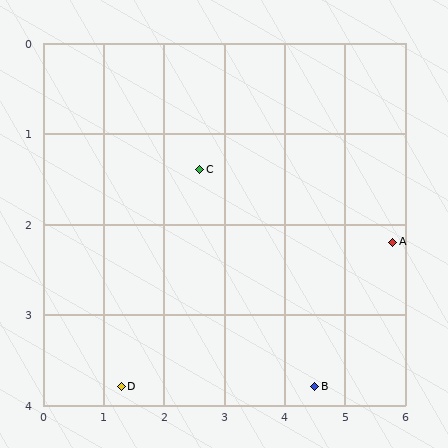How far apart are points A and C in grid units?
Points A and C are about 3.3 grid units apart.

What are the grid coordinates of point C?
Point C is at approximately (2.6, 1.4).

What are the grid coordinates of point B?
Point B is at approximately (4.5, 3.8).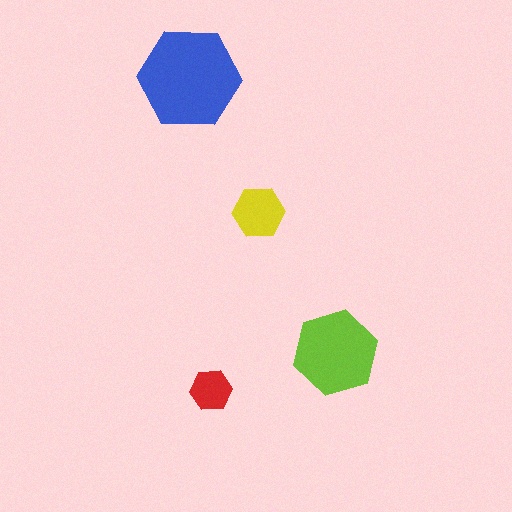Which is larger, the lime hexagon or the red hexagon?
The lime one.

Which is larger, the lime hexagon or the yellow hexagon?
The lime one.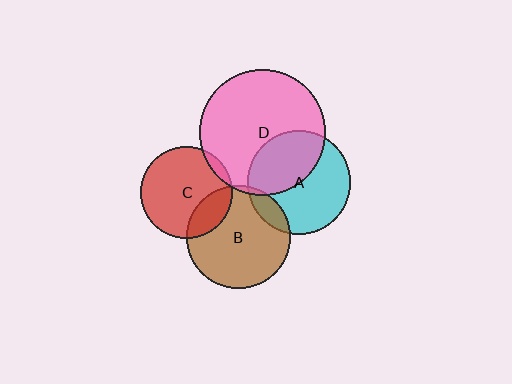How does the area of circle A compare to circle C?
Approximately 1.3 times.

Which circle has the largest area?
Circle D (pink).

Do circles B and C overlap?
Yes.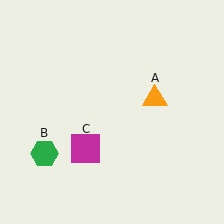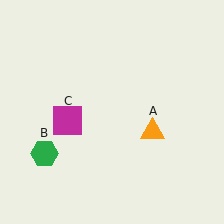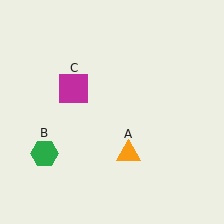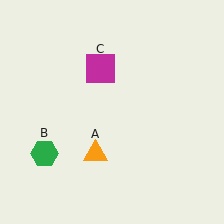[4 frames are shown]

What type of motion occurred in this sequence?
The orange triangle (object A), magenta square (object C) rotated clockwise around the center of the scene.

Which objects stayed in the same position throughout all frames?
Green hexagon (object B) remained stationary.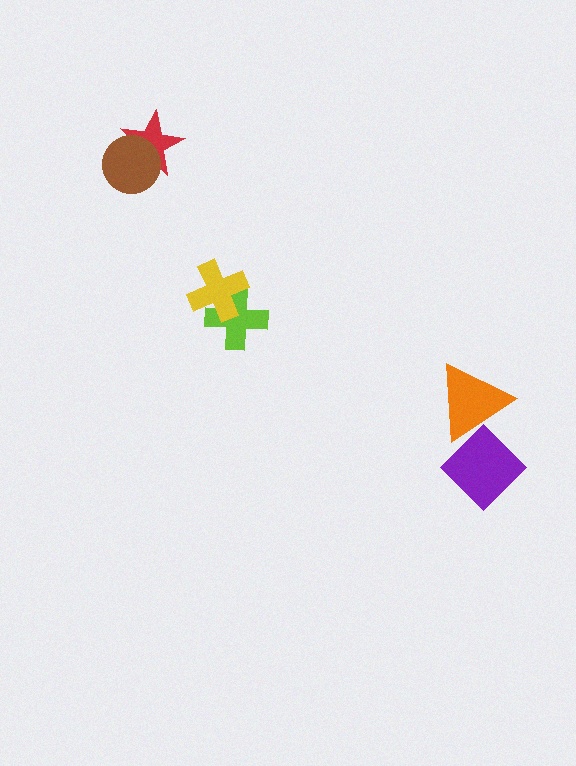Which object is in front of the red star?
The brown circle is in front of the red star.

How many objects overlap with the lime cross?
1 object overlaps with the lime cross.